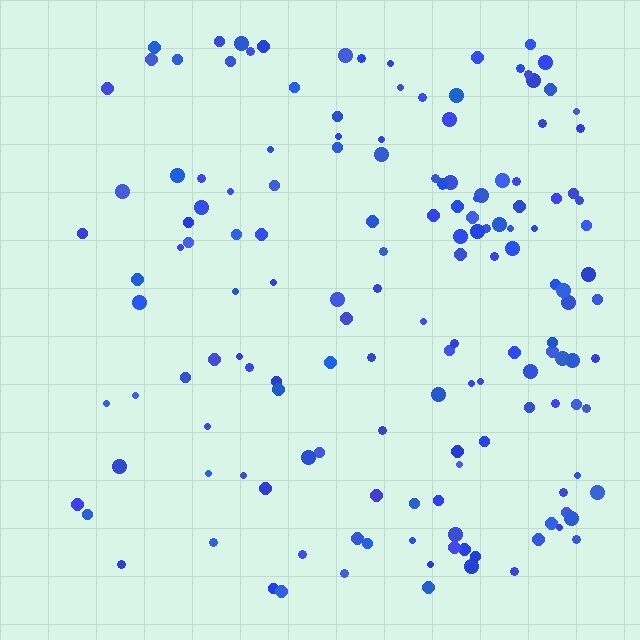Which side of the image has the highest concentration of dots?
The right.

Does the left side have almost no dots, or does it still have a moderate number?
Still a moderate number, just noticeably fewer than the right.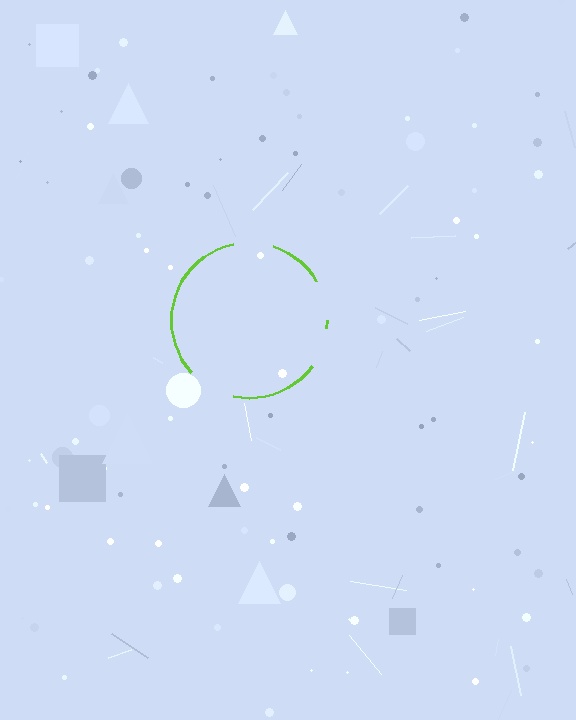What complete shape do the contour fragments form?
The contour fragments form a circle.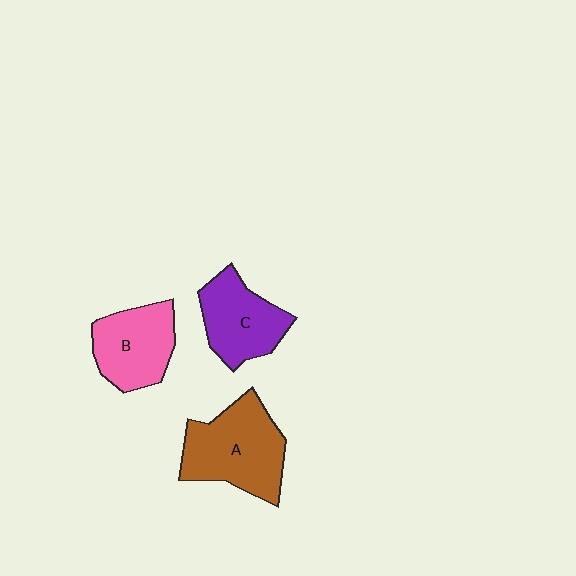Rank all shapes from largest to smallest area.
From largest to smallest: A (brown), B (pink), C (purple).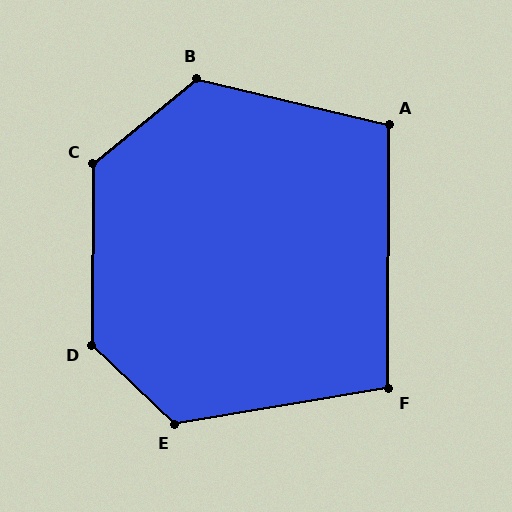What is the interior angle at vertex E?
Approximately 127 degrees (obtuse).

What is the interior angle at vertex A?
Approximately 103 degrees (obtuse).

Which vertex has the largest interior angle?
D, at approximately 133 degrees.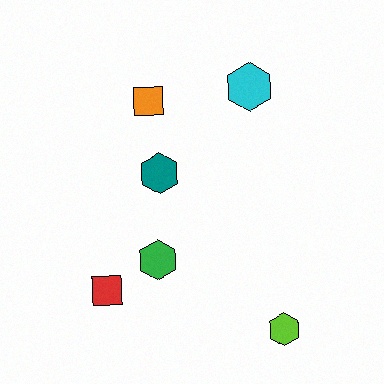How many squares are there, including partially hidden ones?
There are 2 squares.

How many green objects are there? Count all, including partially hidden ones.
There is 1 green object.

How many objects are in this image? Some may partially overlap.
There are 6 objects.